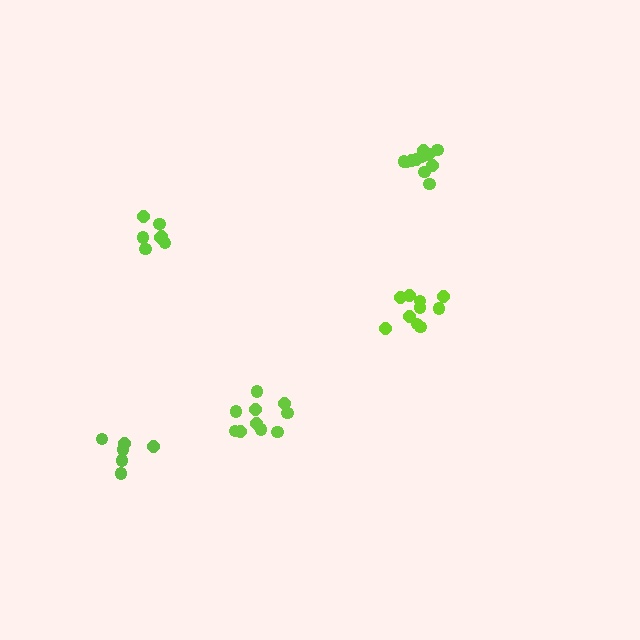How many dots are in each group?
Group 1: 7 dots, Group 2: 6 dots, Group 3: 11 dots, Group 4: 10 dots, Group 5: 10 dots (44 total).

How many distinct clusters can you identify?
There are 5 distinct clusters.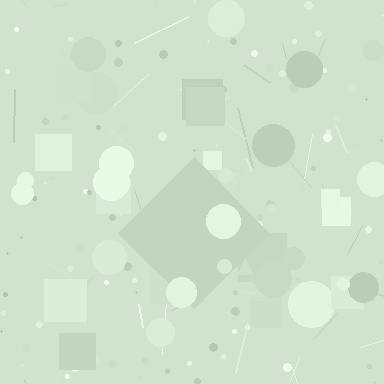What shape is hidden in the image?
A diamond is hidden in the image.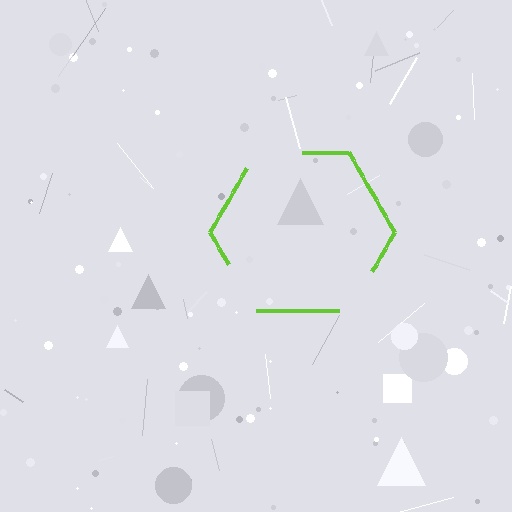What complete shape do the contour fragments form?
The contour fragments form a hexagon.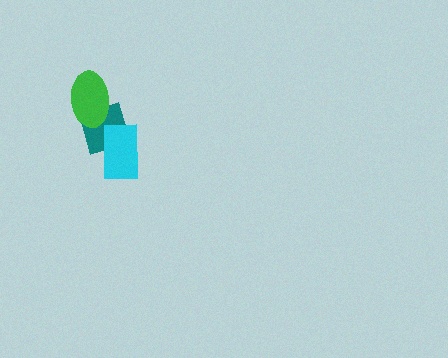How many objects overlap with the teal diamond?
2 objects overlap with the teal diamond.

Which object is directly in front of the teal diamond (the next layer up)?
The cyan rectangle is directly in front of the teal diamond.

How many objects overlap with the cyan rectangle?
1 object overlaps with the cyan rectangle.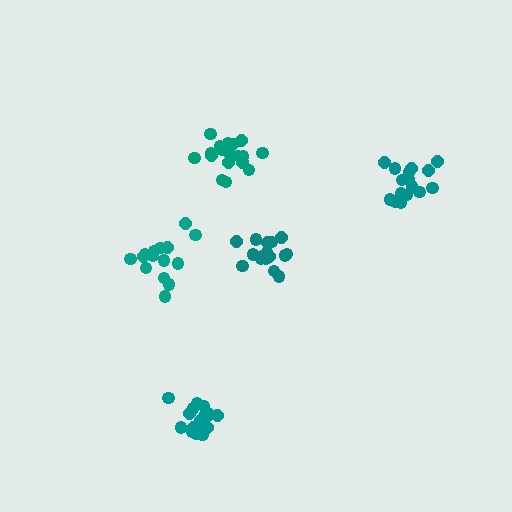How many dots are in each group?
Group 1: 17 dots, Group 2: 18 dots, Group 3: 19 dots, Group 4: 20 dots, Group 5: 15 dots (89 total).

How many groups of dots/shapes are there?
There are 5 groups.